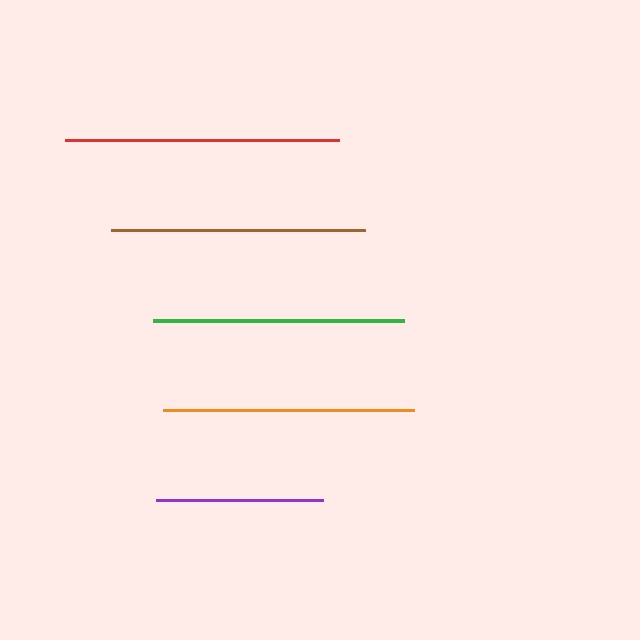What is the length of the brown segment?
The brown segment is approximately 255 pixels long.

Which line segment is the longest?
The red line is the longest at approximately 274 pixels.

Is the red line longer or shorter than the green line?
The red line is longer than the green line.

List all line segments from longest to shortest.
From longest to shortest: red, brown, green, orange, purple.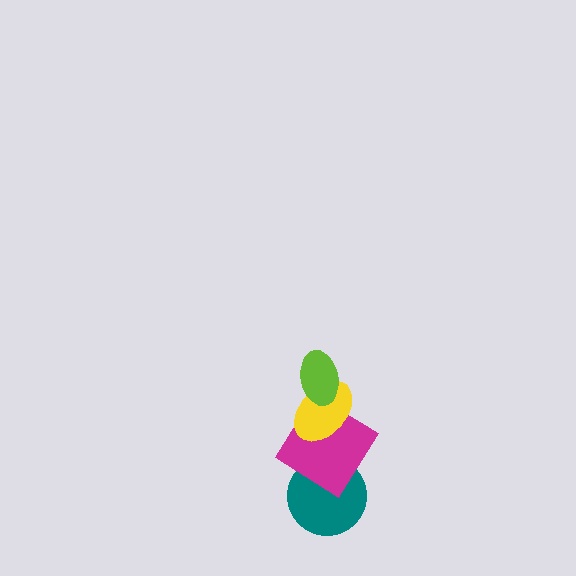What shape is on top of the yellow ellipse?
The lime ellipse is on top of the yellow ellipse.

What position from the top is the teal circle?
The teal circle is 4th from the top.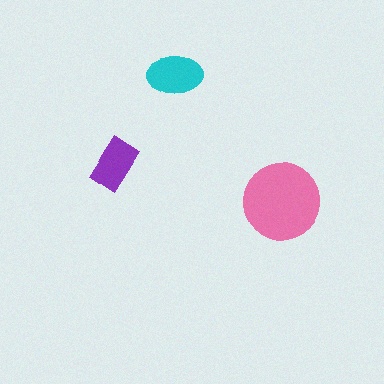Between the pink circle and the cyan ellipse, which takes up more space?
The pink circle.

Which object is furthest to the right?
The pink circle is rightmost.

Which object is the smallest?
The purple rectangle.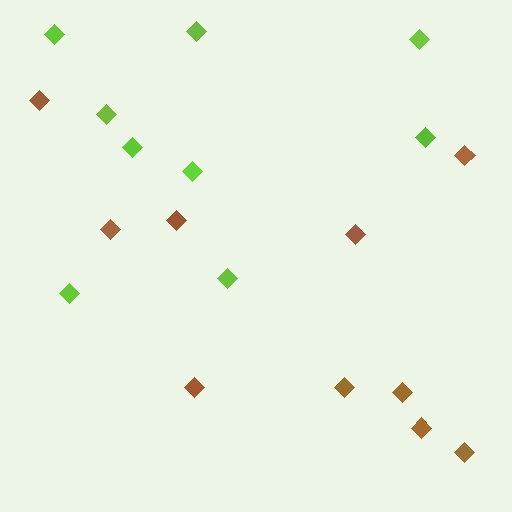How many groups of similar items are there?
There are 2 groups: one group of lime diamonds (9) and one group of brown diamonds (10).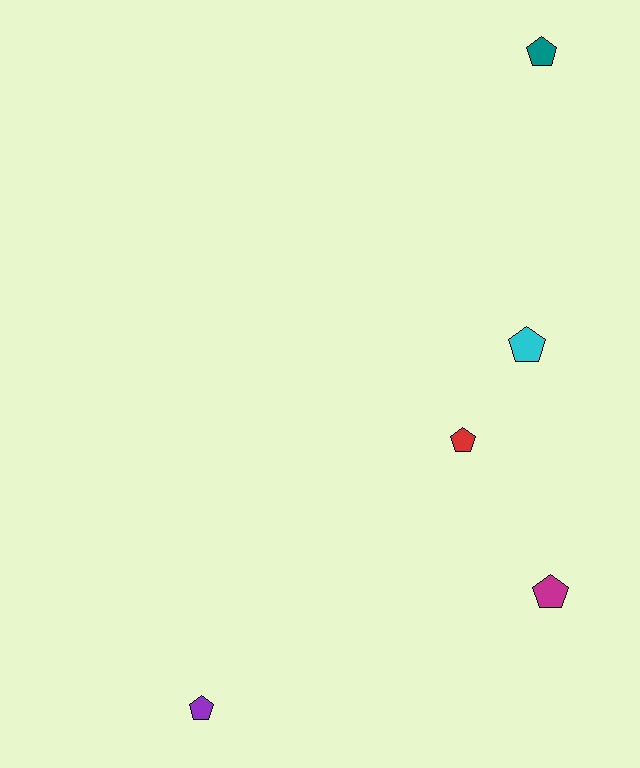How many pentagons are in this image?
There are 5 pentagons.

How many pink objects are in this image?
There are no pink objects.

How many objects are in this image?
There are 5 objects.